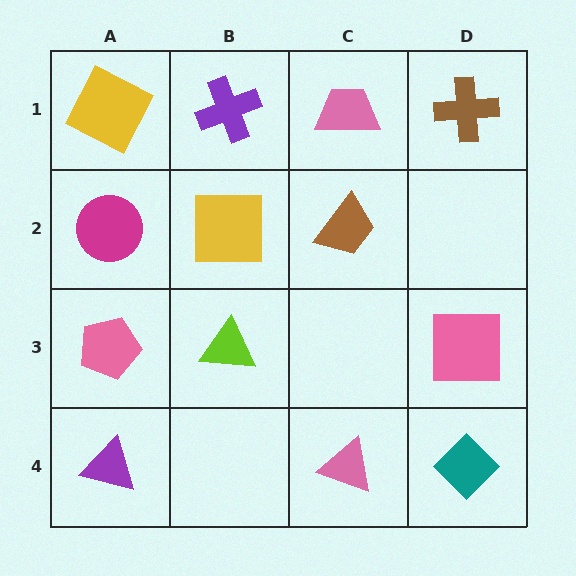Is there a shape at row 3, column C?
No, that cell is empty.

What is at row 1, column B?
A purple cross.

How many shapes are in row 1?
4 shapes.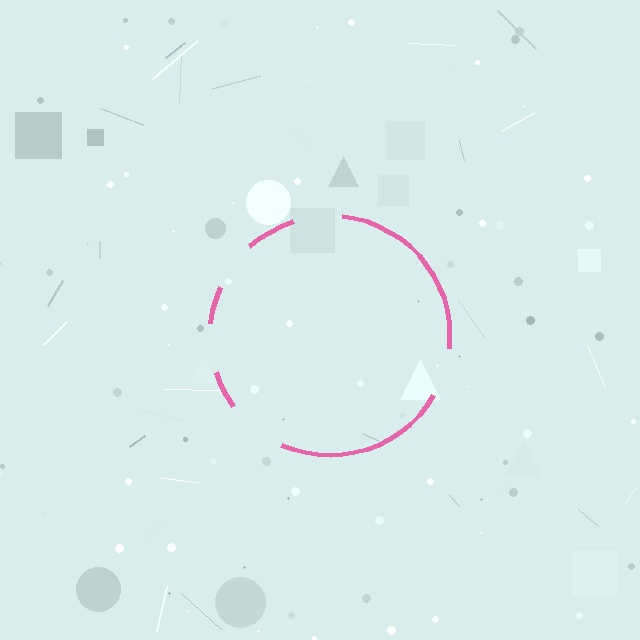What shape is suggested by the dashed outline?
The dashed outline suggests a circle.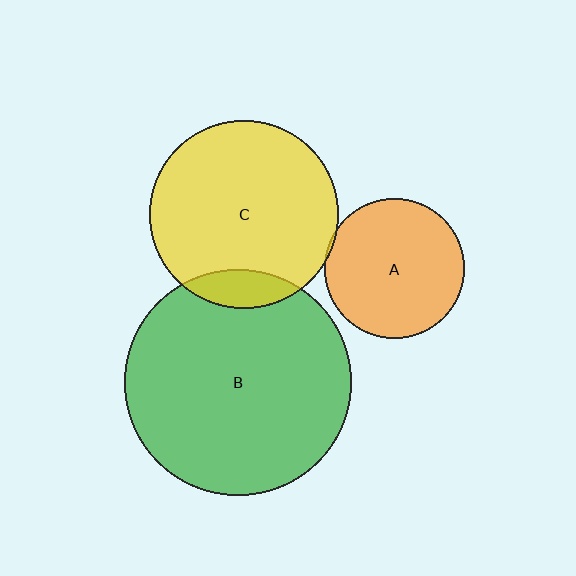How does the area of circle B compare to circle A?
Approximately 2.6 times.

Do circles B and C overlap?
Yes.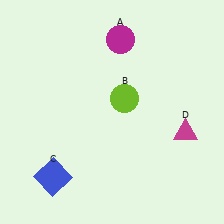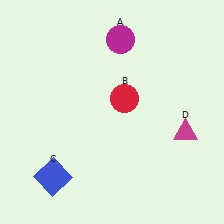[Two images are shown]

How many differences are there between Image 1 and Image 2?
There is 1 difference between the two images.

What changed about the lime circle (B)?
In Image 1, B is lime. In Image 2, it changed to red.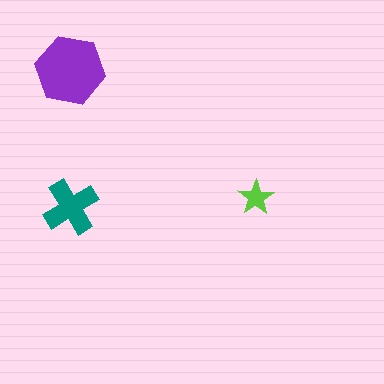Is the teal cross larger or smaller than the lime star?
Larger.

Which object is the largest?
The purple hexagon.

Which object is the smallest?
The lime star.